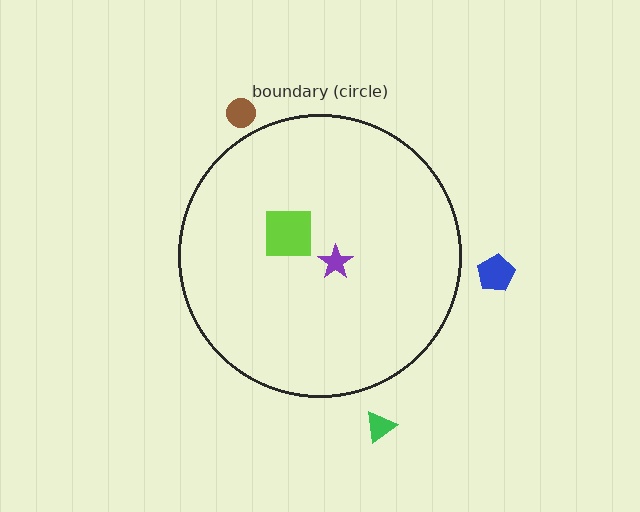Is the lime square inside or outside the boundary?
Inside.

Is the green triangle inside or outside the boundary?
Outside.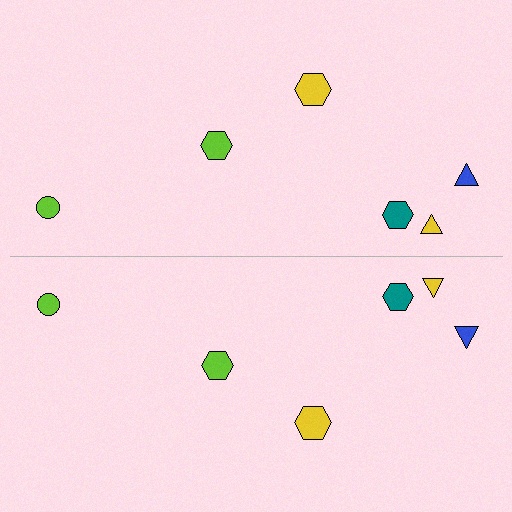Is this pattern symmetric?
Yes, this pattern has bilateral (reflection) symmetry.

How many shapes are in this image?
There are 12 shapes in this image.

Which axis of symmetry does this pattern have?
The pattern has a horizontal axis of symmetry running through the center of the image.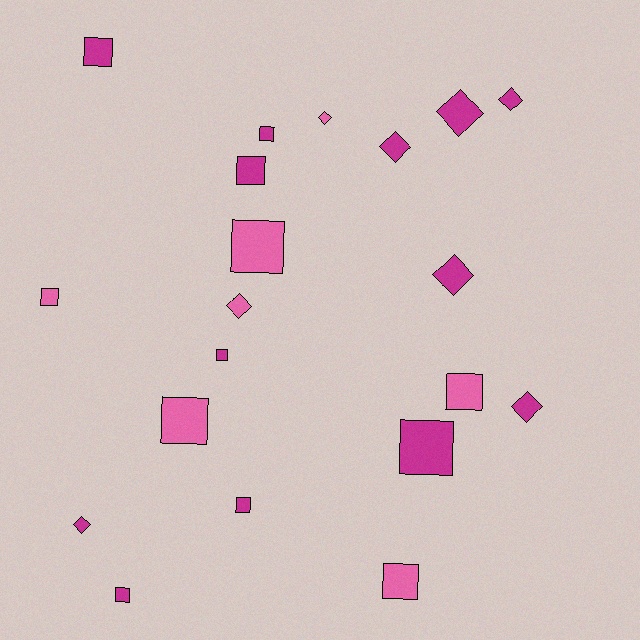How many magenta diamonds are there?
There are 6 magenta diamonds.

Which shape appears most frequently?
Square, with 12 objects.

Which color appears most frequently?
Magenta, with 13 objects.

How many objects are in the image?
There are 20 objects.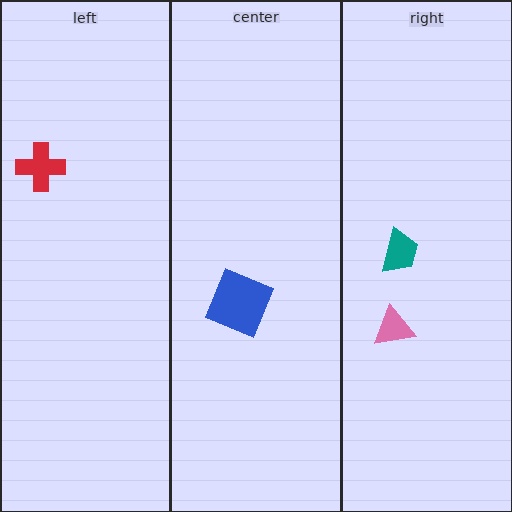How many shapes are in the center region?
1.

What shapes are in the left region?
The red cross.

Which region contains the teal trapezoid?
The right region.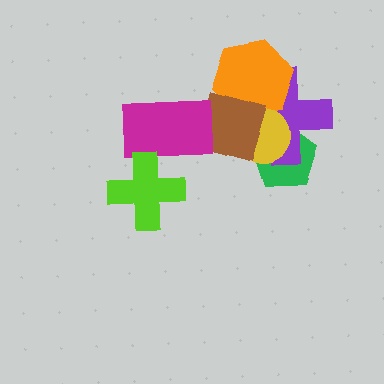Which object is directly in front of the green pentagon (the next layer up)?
The purple cross is directly in front of the green pentagon.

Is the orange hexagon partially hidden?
Yes, it is partially covered by another shape.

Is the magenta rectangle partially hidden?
Yes, it is partially covered by another shape.